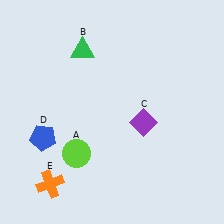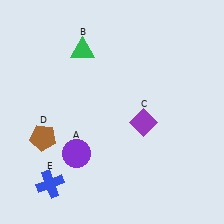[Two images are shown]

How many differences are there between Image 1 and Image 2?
There are 3 differences between the two images.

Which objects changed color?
A changed from lime to purple. D changed from blue to brown. E changed from orange to blue.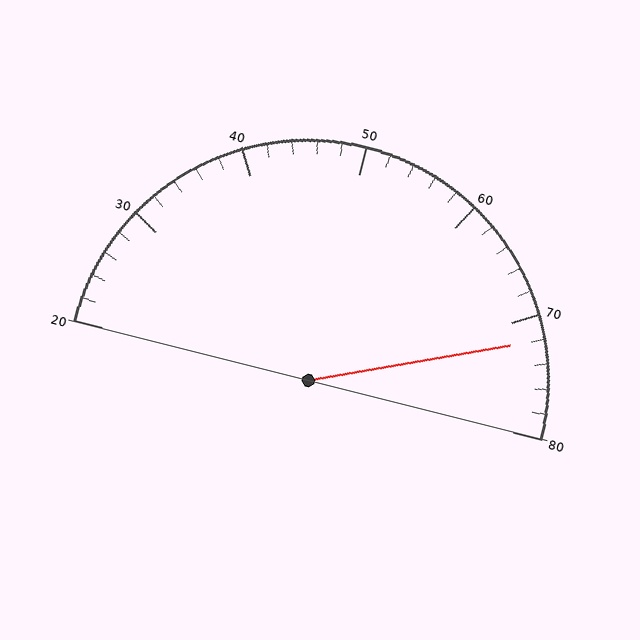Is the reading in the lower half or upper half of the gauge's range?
The reading is in the upper half of the range (20 to 80).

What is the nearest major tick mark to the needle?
The nearest major tick mark is 70.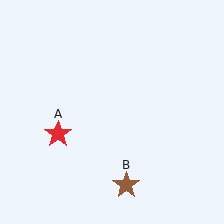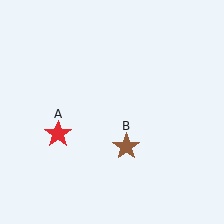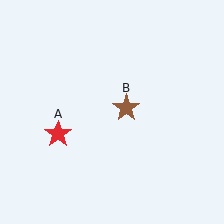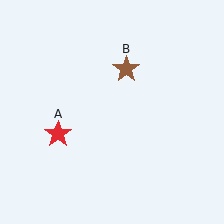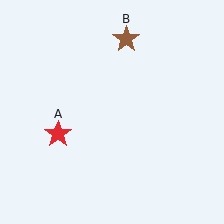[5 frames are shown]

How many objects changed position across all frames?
1 object changed position: brown star (object B).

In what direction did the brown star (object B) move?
The brown star (object B) moved up.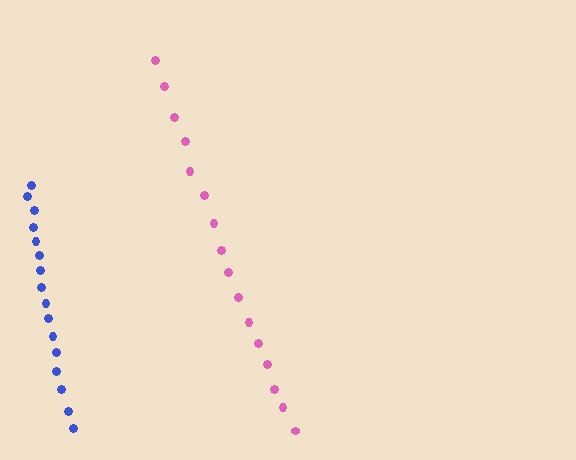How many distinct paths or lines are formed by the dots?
There are 2 distinct paths.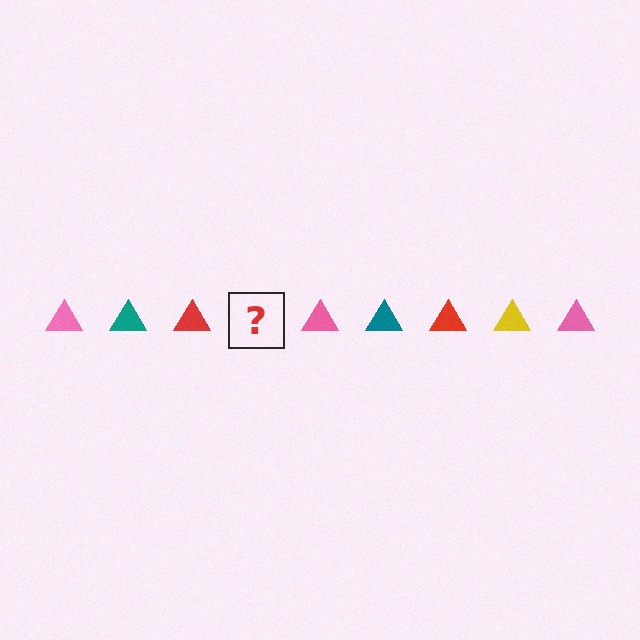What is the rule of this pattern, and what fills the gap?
The rule is that the pattern cycles through pink, teal, red, yellow triangles. The gap should be filled with a yellow triangle.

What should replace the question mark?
The question mark should be replaced with a yellow triangle.